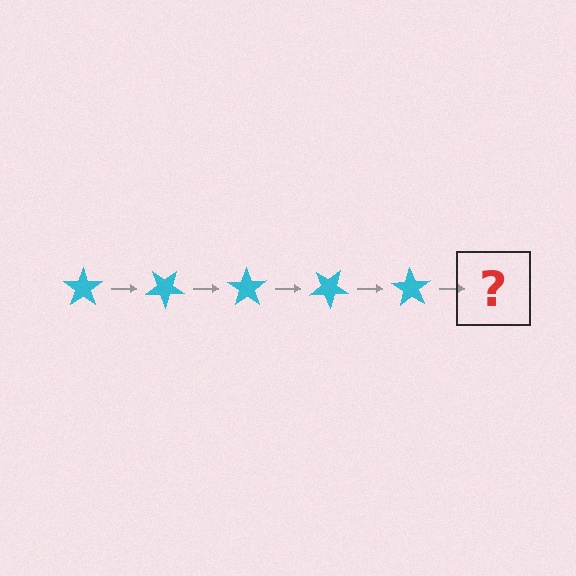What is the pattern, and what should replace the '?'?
The pattern is that the star rotates 35 degrees each step. The '?' should be a cyan star rotated 175 degrees.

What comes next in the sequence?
The next element should be a cyan star rotated 175 degrees.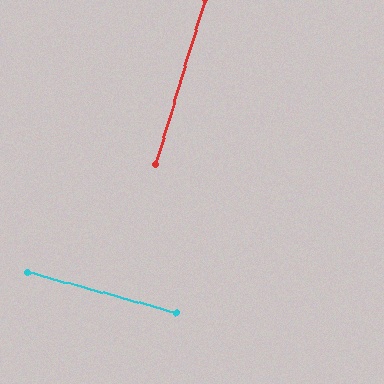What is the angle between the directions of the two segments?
Approximately 89 degrees.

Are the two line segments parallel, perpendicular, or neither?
Perpendicular — they meet at approximately 89°.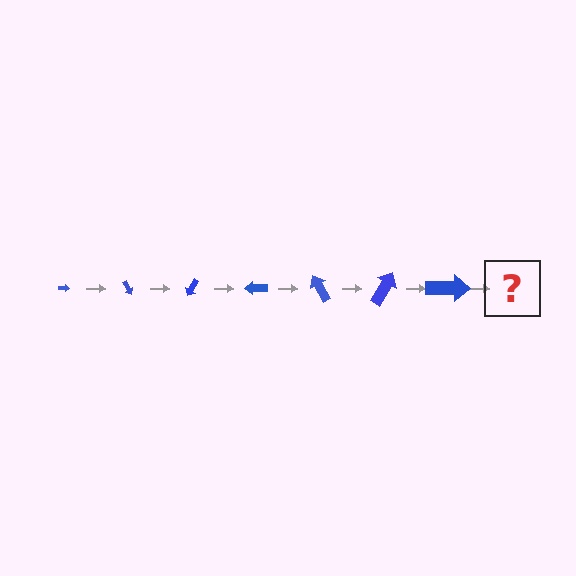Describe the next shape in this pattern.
It should be an arrow, larger than the previous one and rotated 420 degrees from the start.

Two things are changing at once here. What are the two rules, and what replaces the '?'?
The two rules are that the arrow grows larger each step and it rotates 60 degrees each step. The '?' should be an arrow, larger than the previous one and rotated 420 degrees from the start.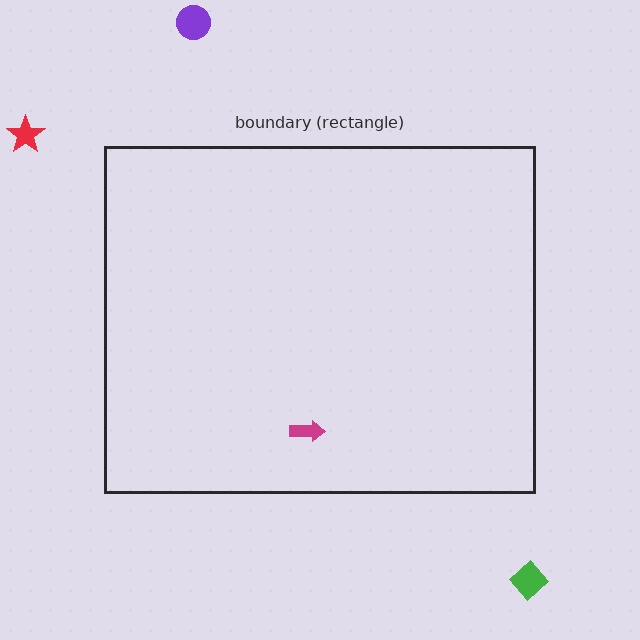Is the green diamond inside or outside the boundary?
Outside.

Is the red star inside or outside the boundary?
Outside.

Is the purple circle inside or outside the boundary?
Outside.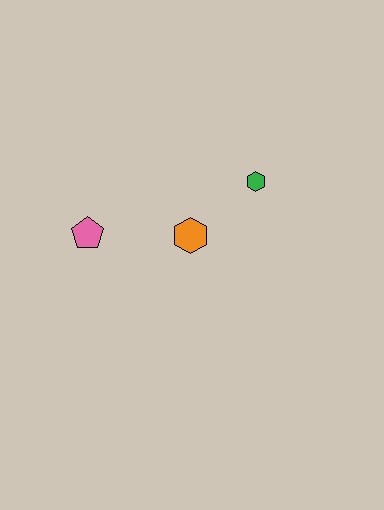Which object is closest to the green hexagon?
The orange hexagon is closest to the green hexagon.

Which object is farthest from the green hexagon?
The pink pentagon is farthest from the green hexagon.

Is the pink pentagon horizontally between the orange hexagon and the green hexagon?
No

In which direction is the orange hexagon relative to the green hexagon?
The orange hexagon is to the left of the green hexagon.